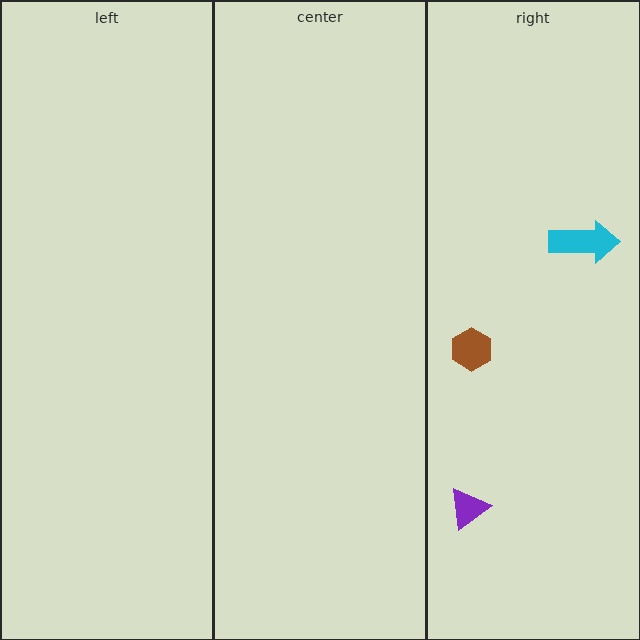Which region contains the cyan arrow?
The right region.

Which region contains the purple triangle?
The right region.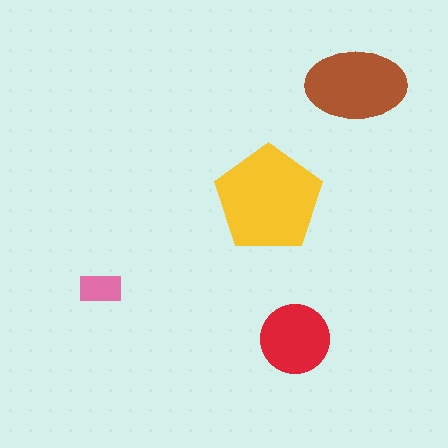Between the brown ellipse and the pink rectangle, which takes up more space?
The brown ellipse.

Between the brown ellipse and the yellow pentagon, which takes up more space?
The yellow pentagon.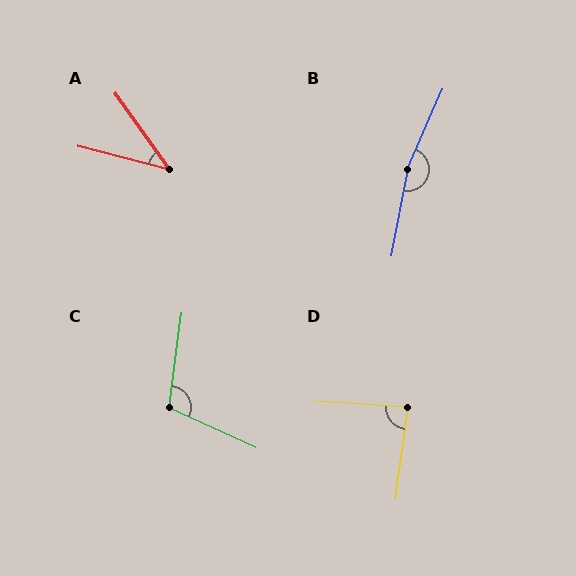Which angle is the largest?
B, at approximately 167 degrees.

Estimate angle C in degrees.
Approximately 107 degrees.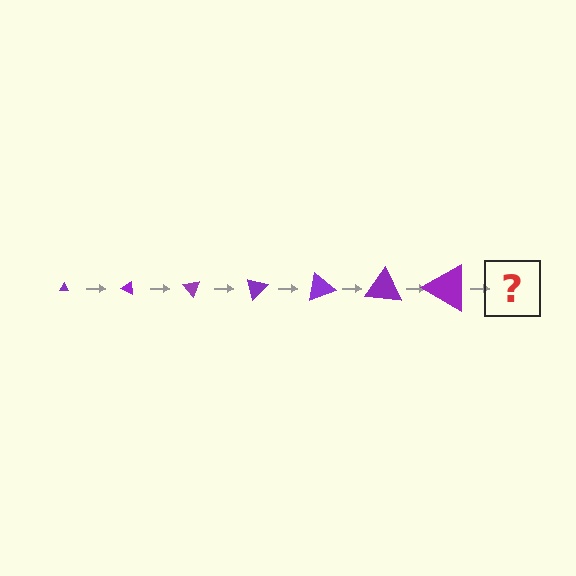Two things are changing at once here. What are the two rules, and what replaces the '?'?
The two rules are that the triangle grows larger each step and it rotates 25 degrees each step. The '?' should be a triangle, larger than the previous one and rotated 175 degrees from the start.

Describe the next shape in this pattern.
It should be a triangle, larger than the previous one and rotated 175 degrees from the start.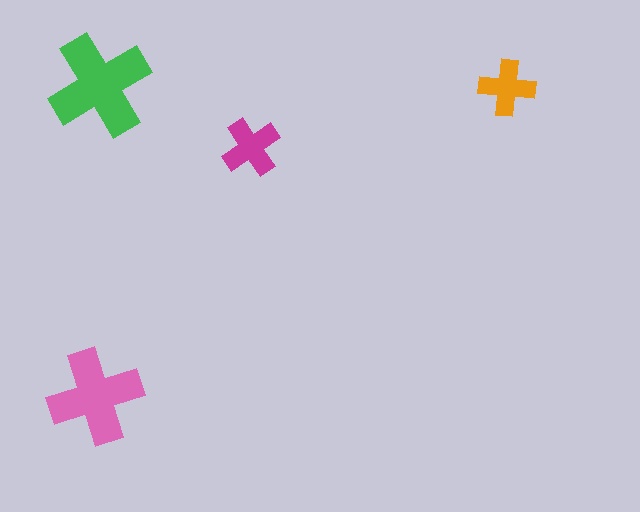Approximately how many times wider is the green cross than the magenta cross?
About 2 times wider.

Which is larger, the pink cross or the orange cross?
The pink one.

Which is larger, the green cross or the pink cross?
The green one.